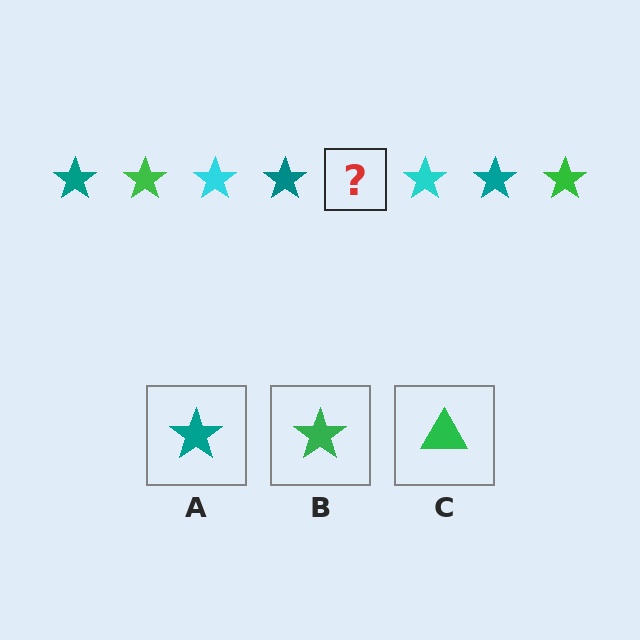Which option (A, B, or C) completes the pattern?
B.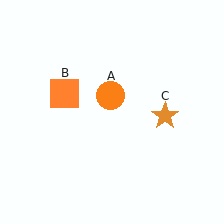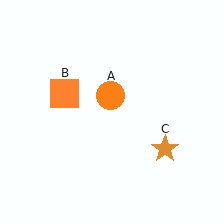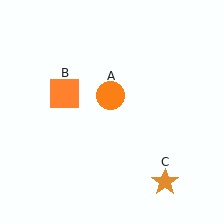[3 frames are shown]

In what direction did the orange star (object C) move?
The orange star (object C) moved down.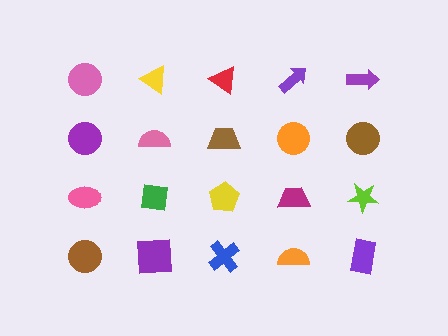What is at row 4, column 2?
A purple square.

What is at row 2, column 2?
A pink semicircle.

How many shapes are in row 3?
5 shapes.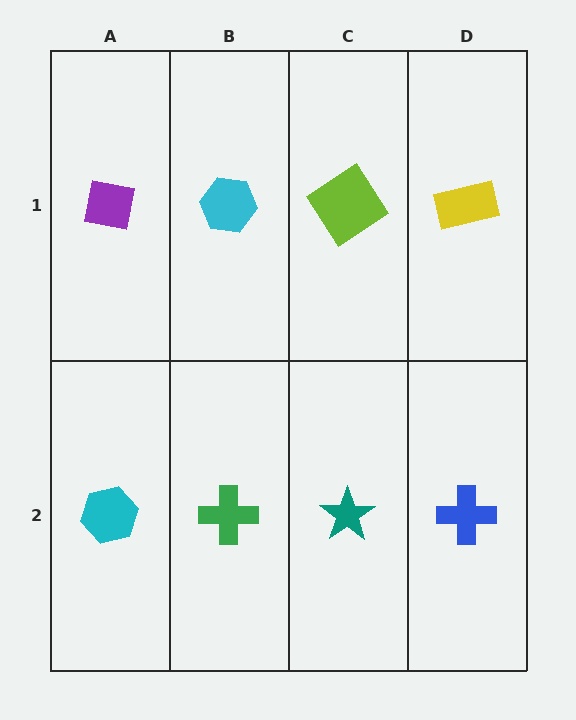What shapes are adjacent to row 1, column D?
A blue cross (row 2, column D), a lime diamond (row 1, column C).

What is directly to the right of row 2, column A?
A green cross.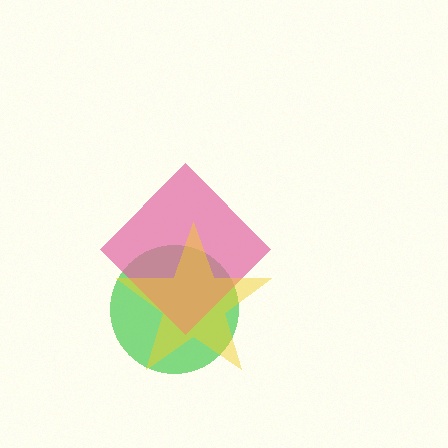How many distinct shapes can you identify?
There are 3 distinct shapes: a green circle, a pink diamond, a yellow star.